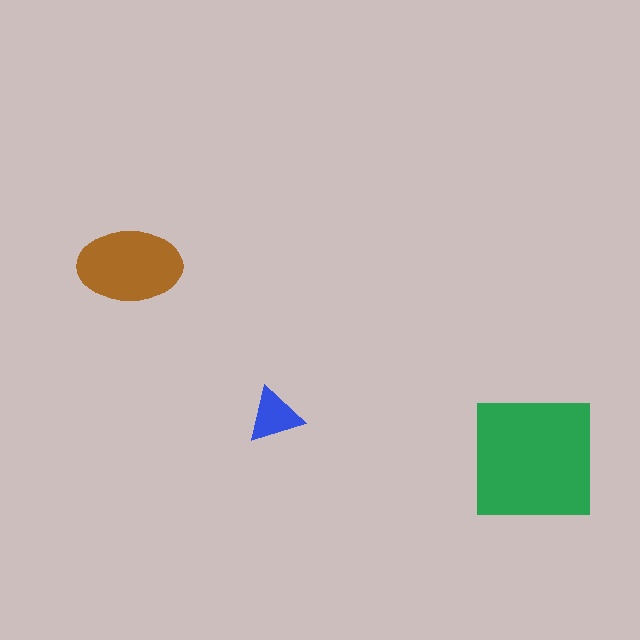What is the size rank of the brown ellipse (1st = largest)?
2nd.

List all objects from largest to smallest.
The green square, the brown ellipse, the blue triangle.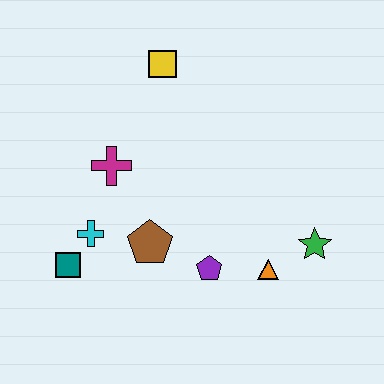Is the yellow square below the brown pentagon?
No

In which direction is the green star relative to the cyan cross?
The green star is to the right of the cyan cross.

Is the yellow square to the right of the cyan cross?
Yes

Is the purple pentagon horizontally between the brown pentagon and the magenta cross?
No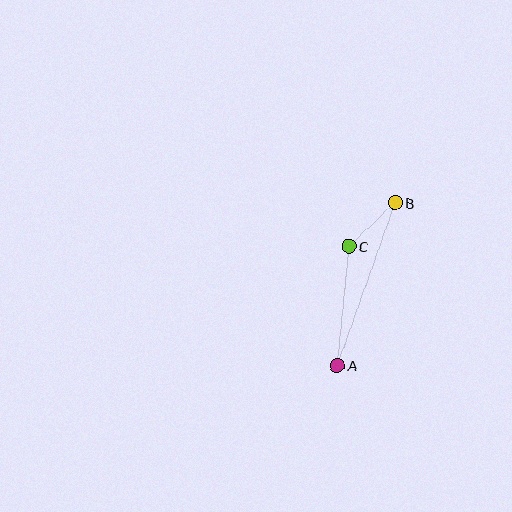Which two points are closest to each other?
Points B and C are closest to each other.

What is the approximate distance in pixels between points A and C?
The distance between A and C is approximately 120 pixels.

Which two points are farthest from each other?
Points A and B are farthest from each other.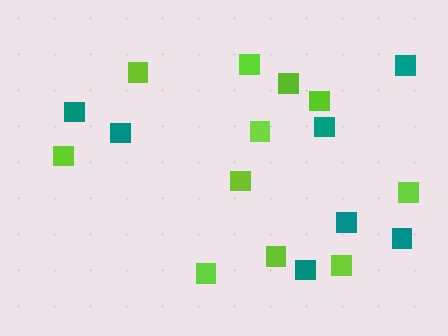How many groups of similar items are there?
There are 2 groups: one group of lime squares (11) and one group of teal squares (7).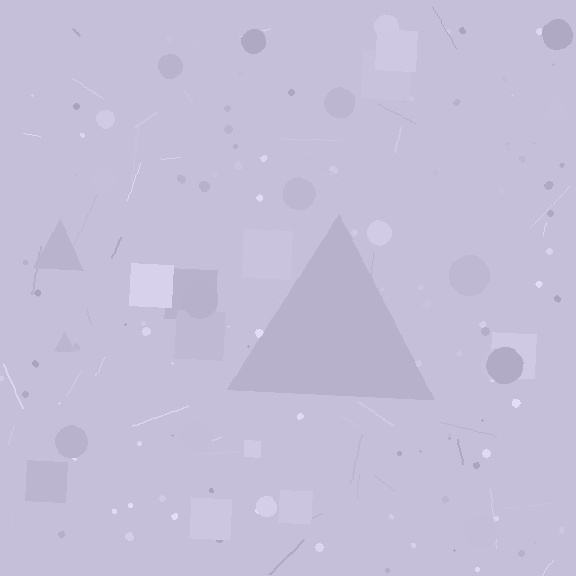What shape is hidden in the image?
A triangle is hidden in the image.